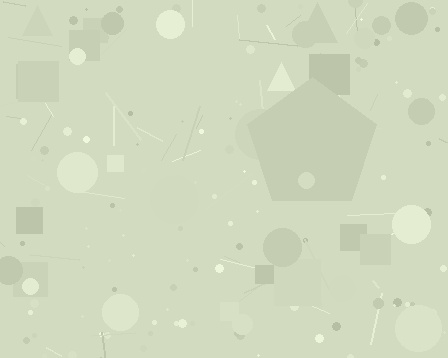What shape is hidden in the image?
A pentagon is hidden in the image.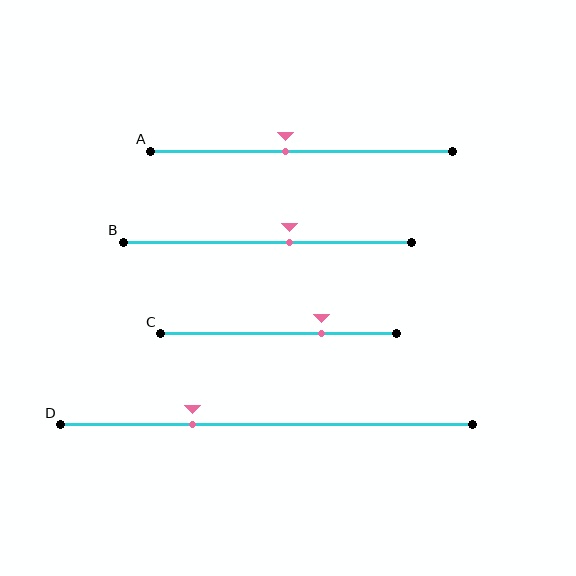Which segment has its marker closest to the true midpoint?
Segment A has its marker closest to the true midpoint.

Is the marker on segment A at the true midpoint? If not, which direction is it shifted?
No, the marker on segment A is shifted to the left by about 5% of the segment length.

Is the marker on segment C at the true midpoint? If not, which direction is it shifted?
No, the marker on segment C is shifted to the right by about 18% of the segment length.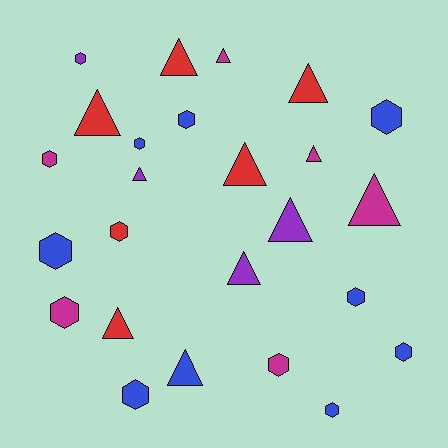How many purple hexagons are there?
There is 1 purple hexagon.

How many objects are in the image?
There are 25 objects.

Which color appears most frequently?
Blue, with 9 objects.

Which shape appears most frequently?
Hexagon, with 13 objects.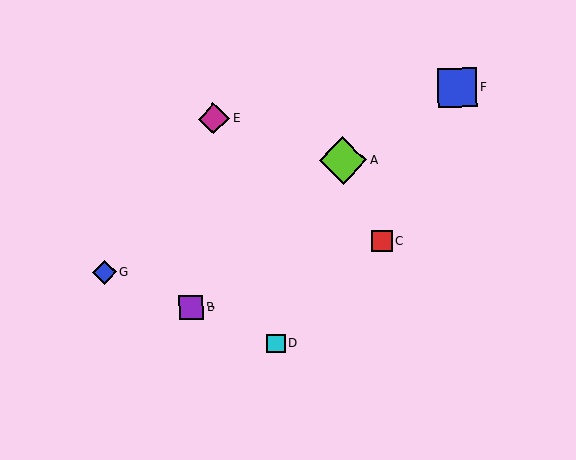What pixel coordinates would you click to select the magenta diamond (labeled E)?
Click at (214, 118) to select the magenta diamond E.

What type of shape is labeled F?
Shape F is a blue square.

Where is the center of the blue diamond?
The center of the blue diamond is at (104, 272).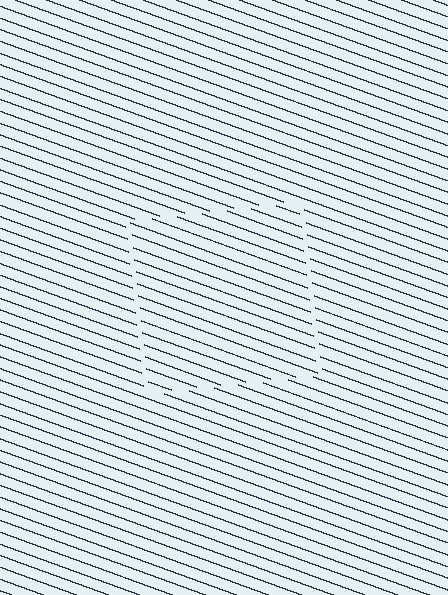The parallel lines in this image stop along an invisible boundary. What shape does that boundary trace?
An illusory square. The interior of the shape contains the same grating, shifted by half a period — the contour is defined by the phase discontinuity where line-ends from the inner and outer gratings abut.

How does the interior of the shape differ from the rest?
The interior of the shape contains the same grating, shifted by half a period — the contour is defined by the phase discontinuity where line-ends from the inner and outer gratings abut.